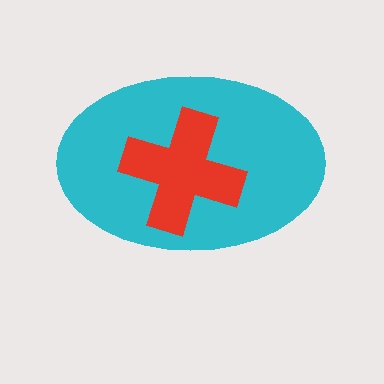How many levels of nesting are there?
2.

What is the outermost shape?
The cyan ellipse.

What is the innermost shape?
The red cross.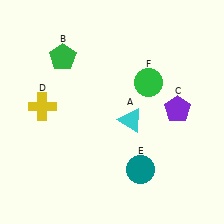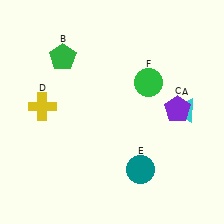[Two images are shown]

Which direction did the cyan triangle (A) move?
The cyan triangle (A) moved right.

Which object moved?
The cyan triangle (A) moved right.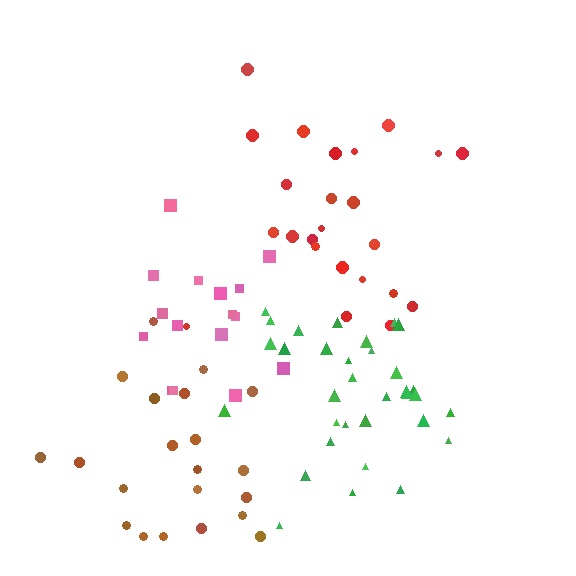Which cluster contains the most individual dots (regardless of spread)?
Green (34).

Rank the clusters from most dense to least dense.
green, brown, red, pink.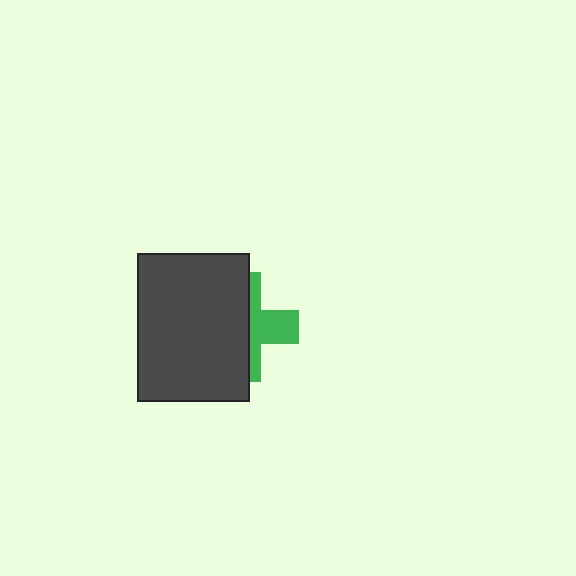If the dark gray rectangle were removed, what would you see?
You would see the complete green cross.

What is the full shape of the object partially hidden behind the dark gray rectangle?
The partially hidden object is a green cross.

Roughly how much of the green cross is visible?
A small part of it is visible (roughly 41%).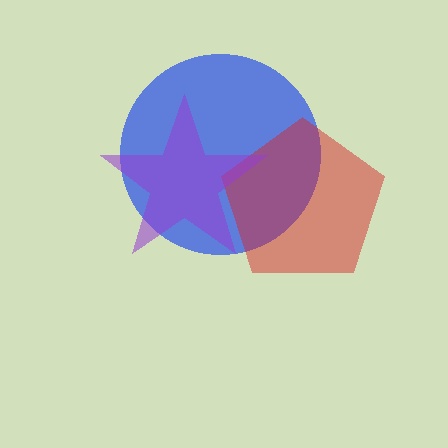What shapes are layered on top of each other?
The layered shapes are: a blue circle, a red pentagon, a purple star.